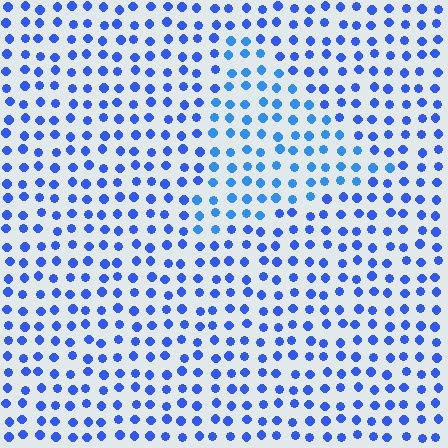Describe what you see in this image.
The image is filled with small blue elements in a uniform arrangement. A triangle-shaped region is visible where the elements are tinted to a slightly different hue, forming a subtle color boundary.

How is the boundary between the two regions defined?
The boundary is defined purely by a slight shift in hue (about 18 degrees). Spacing, size, and orientation are identical on both sides.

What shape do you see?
I see a triangle.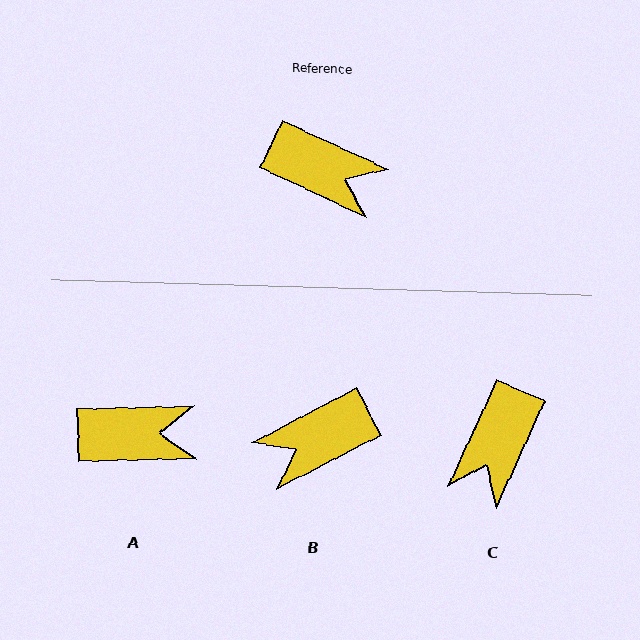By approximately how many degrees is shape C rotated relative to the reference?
Approximately 89 degrees clockwise.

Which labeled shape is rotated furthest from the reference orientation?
B, about 127 degrees away.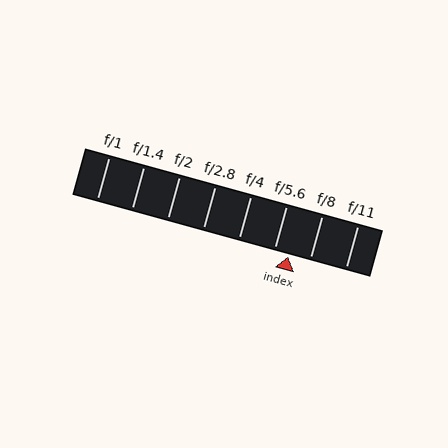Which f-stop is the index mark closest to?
The index mark is closest to f/5.6.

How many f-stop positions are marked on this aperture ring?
There are 8 f-stop positions marked.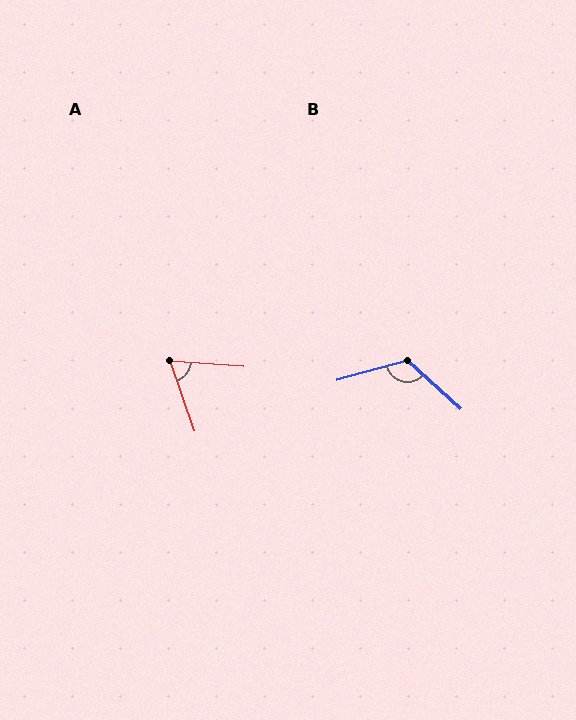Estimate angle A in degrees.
Approximately 66 degrees.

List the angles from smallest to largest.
A (66°), B (123°).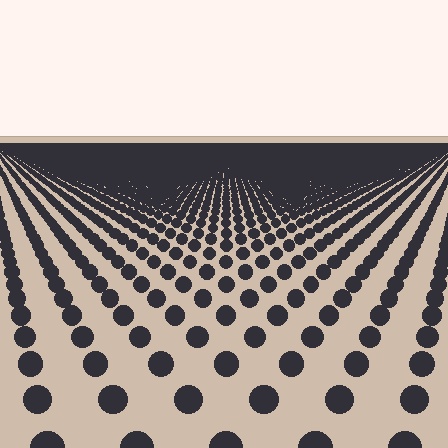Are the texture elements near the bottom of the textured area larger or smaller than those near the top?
Larger. Near the bottom, elements are closer to the viewer and appear at a bigger on-screen size.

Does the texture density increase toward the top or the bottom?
Density increases toward the top.